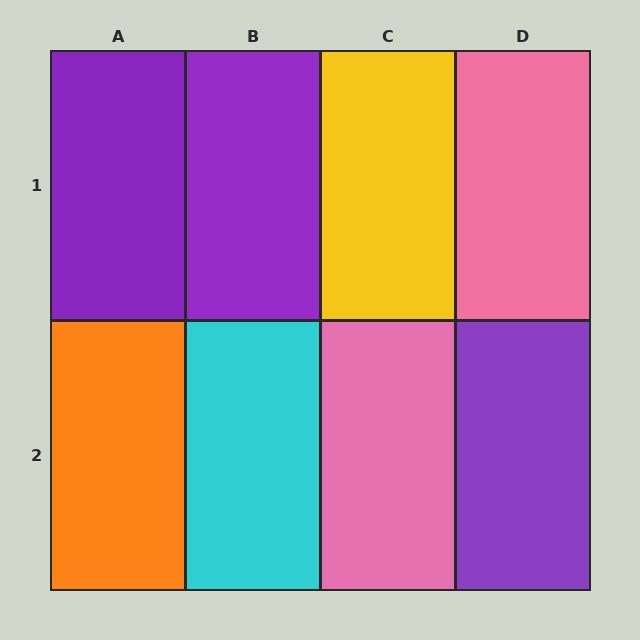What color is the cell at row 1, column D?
Pink.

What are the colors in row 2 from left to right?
Orange, cyan, pink, purple.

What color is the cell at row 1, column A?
Purple.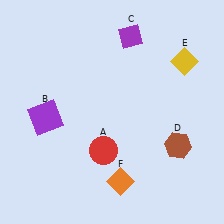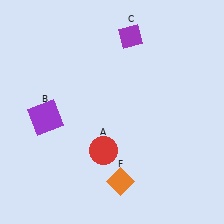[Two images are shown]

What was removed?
The yellow diamond (E), the brown hexagon (D) were removed in Image 2.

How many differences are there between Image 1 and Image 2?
There are 2 differences between the two images.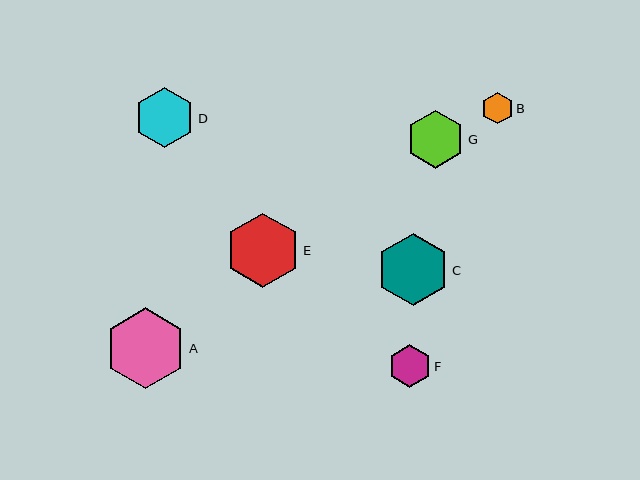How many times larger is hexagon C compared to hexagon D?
Hexagon C is approximately 1.2 times the size of hexagon D.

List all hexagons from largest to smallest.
From largest to smallest: A, E, C, D, G, F, B.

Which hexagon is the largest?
Hexagon A is the largest with a size of approximately 81 pixels.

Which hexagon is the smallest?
Hexagon B is the smallest with a size of approximately 31 pixels.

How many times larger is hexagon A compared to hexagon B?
Hexagon A is approximately 2.6 times the size of hexagon B.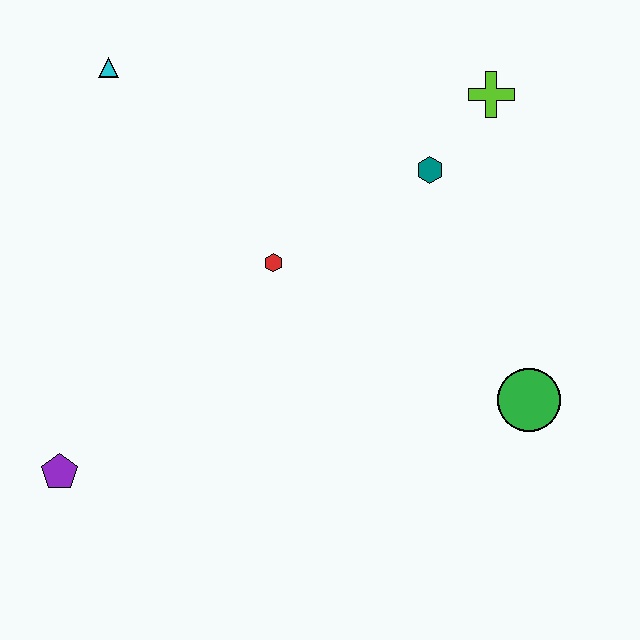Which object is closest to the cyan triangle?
The red hexagon is closest to the cyan triangle.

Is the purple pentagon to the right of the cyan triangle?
No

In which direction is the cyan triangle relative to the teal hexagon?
The cyan triangle is to the left of the teal hexagon.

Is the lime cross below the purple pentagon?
No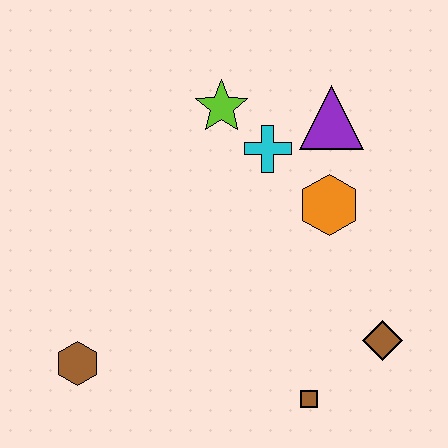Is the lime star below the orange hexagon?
No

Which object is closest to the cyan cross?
The lime star is closest to the cyan cross.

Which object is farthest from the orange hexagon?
The brown hexagon is farthest from the orange hexagon.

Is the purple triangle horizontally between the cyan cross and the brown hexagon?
No